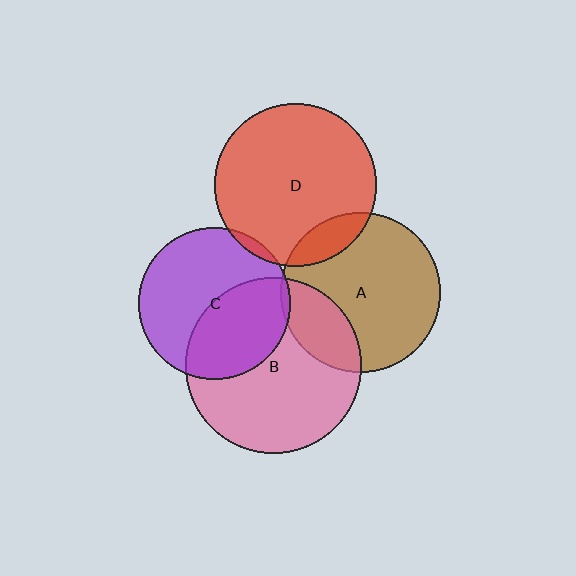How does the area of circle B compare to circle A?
Approximately 1.2 times.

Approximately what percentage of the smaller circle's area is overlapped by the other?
Approximately 5%.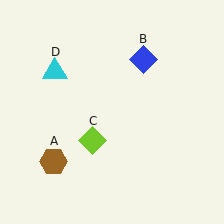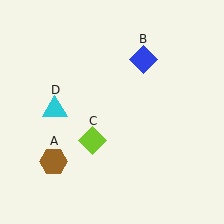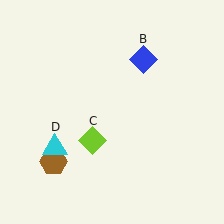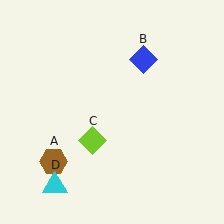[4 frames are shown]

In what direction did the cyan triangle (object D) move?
The cyan triangle (object D) moved down.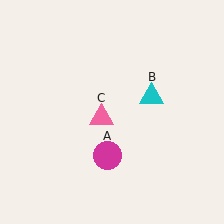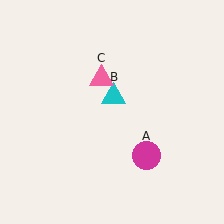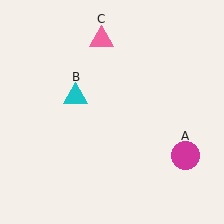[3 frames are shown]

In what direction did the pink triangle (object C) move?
The pink triangle (object C) moved up.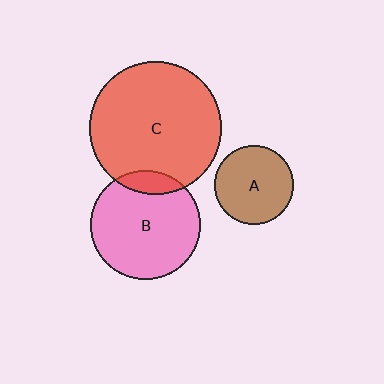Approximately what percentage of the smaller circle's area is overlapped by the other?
Approximately 10%.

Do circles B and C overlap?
Yes.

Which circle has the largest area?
Circle C (red).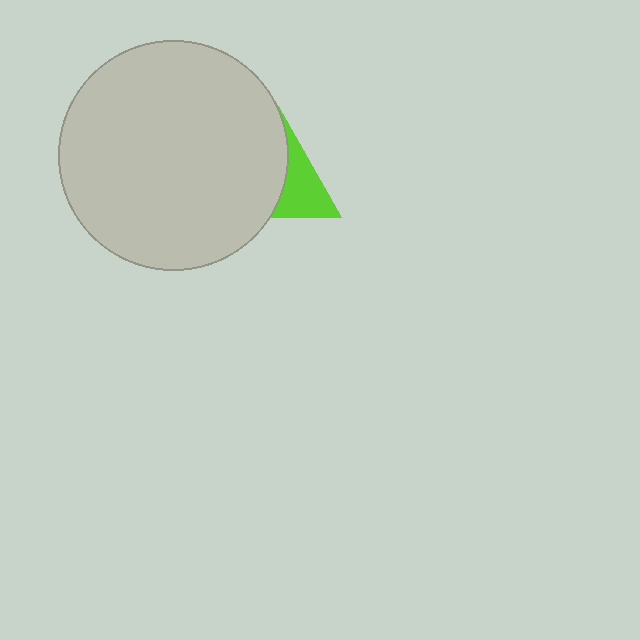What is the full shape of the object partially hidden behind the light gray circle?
The partially hidden object is a lime triangle.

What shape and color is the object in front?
The object in front is a light gray circle.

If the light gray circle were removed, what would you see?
You would see the complete lime triangle.